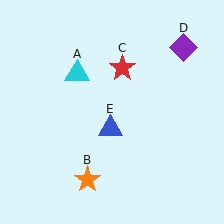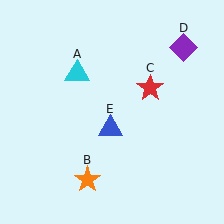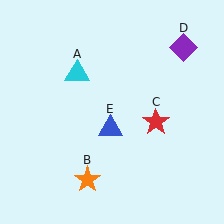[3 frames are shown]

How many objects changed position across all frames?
1 object changed position: red star (object C).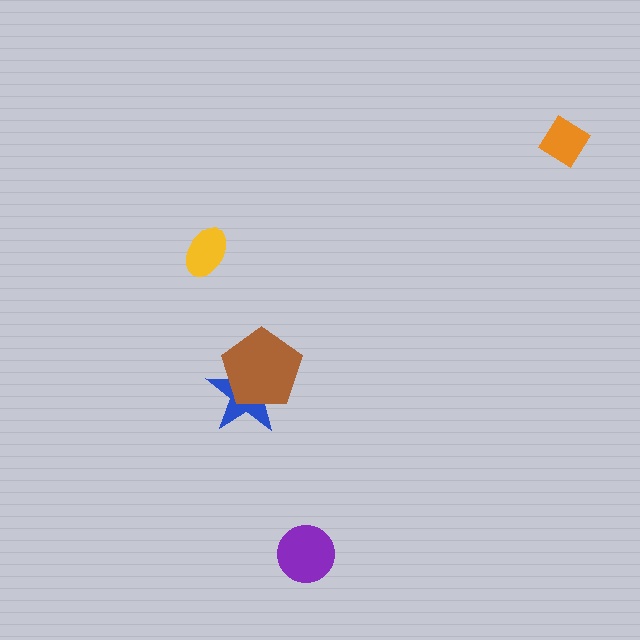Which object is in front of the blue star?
The brown pentagon is in front of the blue star.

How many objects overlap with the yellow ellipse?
0 objects overlap with the yellow ellipse.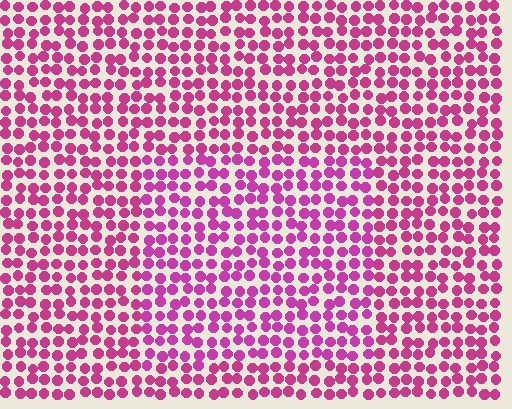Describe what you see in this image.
The image is filled with small magenta elements in a uniform arrangement. A rectangle-shaped region is visible where the elements are tinted to a slightly different hue, forming a subtle color boundary.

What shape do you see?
I see a rectangle.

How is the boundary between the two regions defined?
The boundary is defined purely by a slight shift in hue (about 14 degrees). Spacing, size, and orientation are identical on both sides.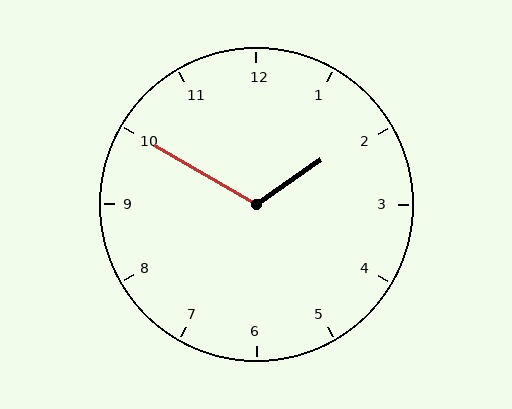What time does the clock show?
1:50.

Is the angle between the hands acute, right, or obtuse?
It is obtuse.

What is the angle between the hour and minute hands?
Approximately 115 degrees.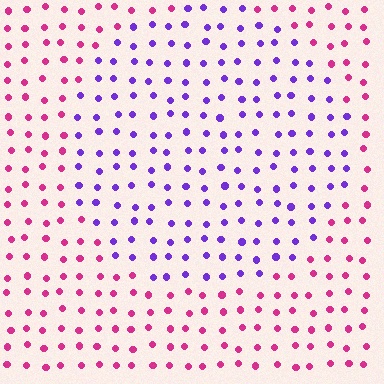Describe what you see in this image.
The image is filled with small magenta elements in a uniform arrangement. A circle-shaped region is visible where the elements are tinted to a slightly different hue, forming a subtle color boundary.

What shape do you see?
I see a circle.